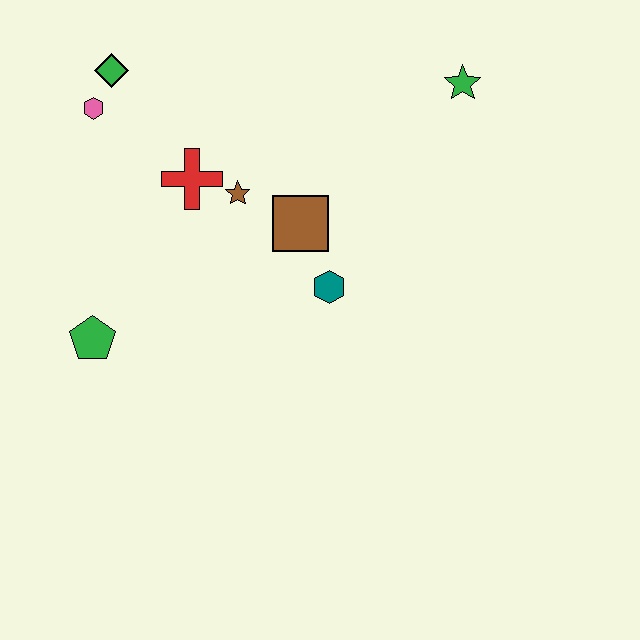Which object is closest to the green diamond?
The pink hexagon is closest to the green diamond.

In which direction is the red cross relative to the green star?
The red cross is to the left of the green star.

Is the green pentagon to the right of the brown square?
No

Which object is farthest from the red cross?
The green star is farthest from the red cross.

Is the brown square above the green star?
No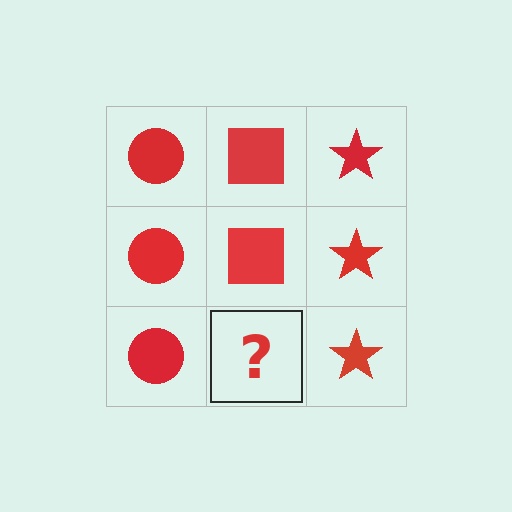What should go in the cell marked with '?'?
The missing cell should contain a red square.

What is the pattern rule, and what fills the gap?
The rule is that each column has a consistent shape. The gap should be filled with a red square.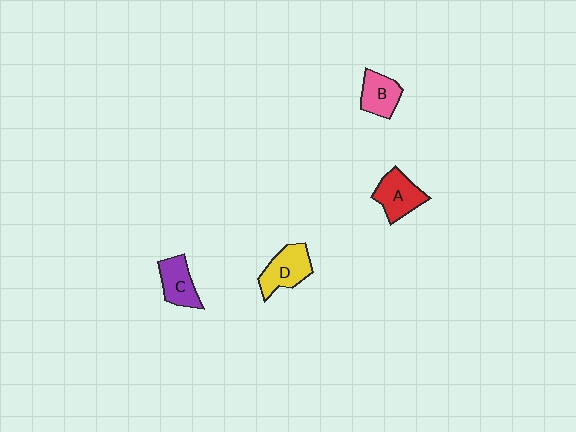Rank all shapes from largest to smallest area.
From largest to smallest: D (yellow), A (red), C (purple), B (pink).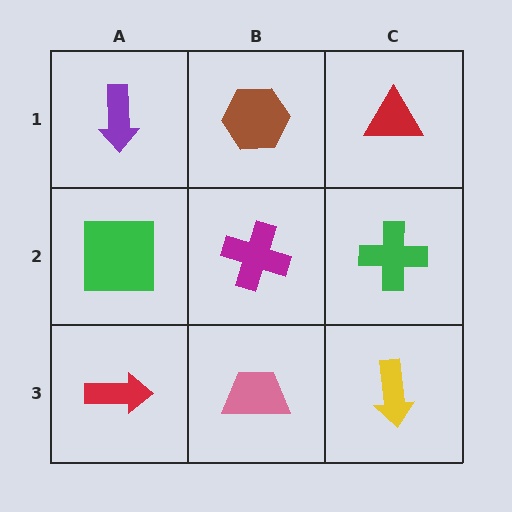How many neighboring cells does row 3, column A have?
2.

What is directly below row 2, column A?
A red arrow.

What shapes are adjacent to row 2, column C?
A red triangle (row 1, column C), a yellow arrow (row 3, column C), a magenta cross (row 2, column B).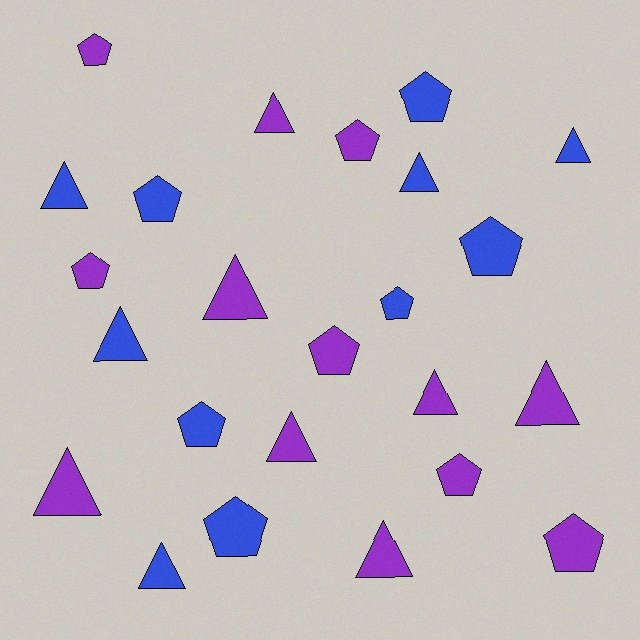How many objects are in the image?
There are 24 objects.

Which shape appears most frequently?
Pentagon, with 12 objects.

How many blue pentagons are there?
There are 6 blue pentagons.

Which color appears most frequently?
Purple, with 13 objects.